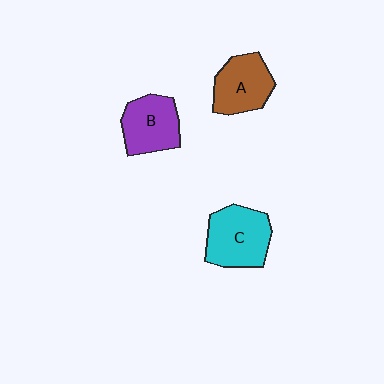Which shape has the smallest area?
Shape A (brown).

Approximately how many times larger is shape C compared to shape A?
Approximately 1.2 times.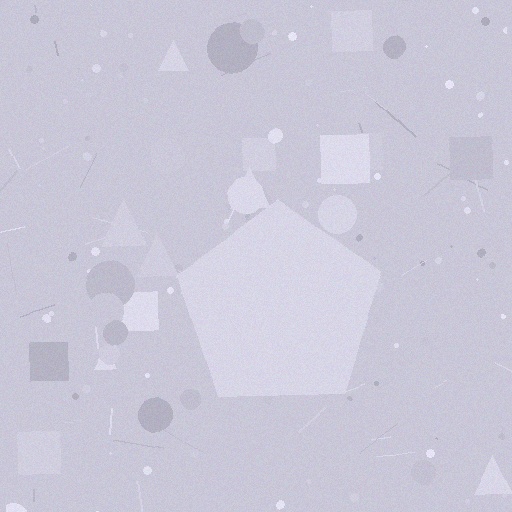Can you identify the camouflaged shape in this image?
The camouflaged shape is a pentagon.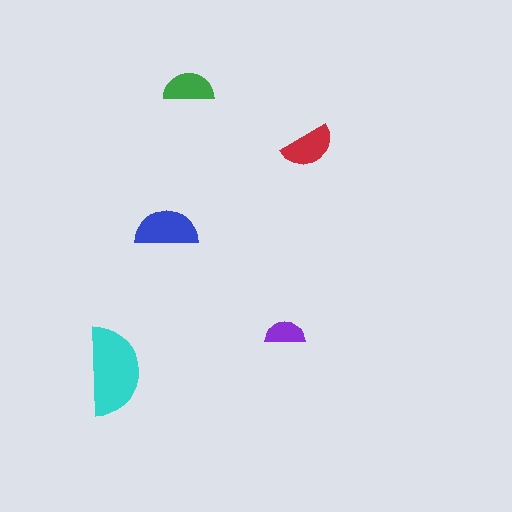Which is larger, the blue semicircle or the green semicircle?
The blue one.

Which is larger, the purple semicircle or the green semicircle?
The green one.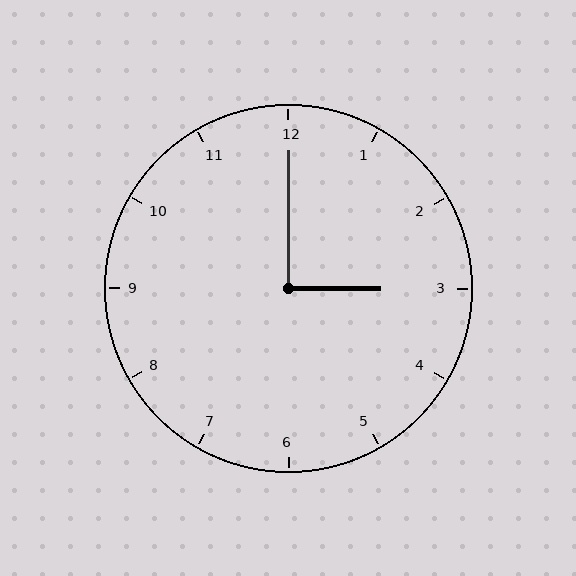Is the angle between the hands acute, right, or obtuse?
It is right.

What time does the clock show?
3:00.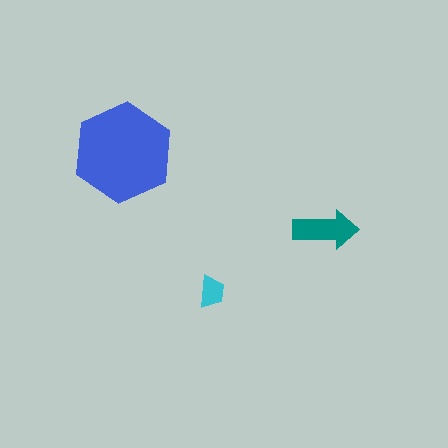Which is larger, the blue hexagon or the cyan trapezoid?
The blue hexagon.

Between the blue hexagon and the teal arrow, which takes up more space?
The blue hexagon.